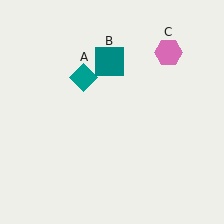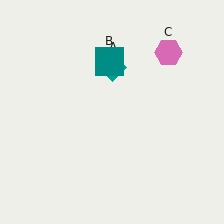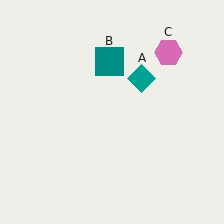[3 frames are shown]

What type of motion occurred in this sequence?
The teal diamond (object A) rotated clockwise around the center of the scene.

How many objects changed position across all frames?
1 object changed position: teal diamond (object A).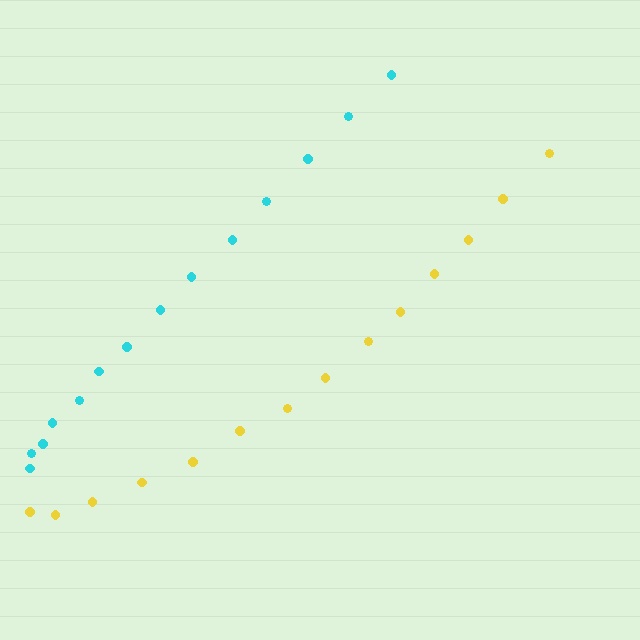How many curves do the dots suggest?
There are 2 distinct paths.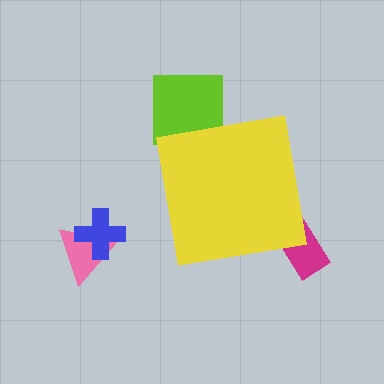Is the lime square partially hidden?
Yes, the lime square is partially hidden behind the yellow square.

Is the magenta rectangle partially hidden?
Yes, the magenta rectangle is partially hidden behind the yellow square.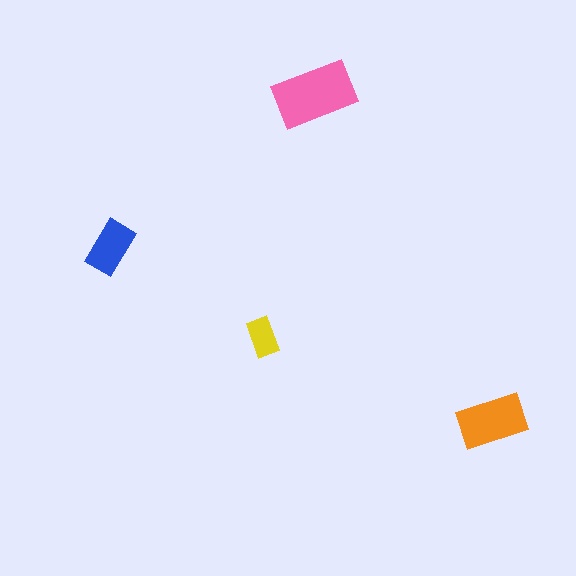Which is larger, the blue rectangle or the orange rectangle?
The orange one.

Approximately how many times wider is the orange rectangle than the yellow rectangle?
About 2 times wider.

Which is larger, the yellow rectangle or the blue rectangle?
The blue one.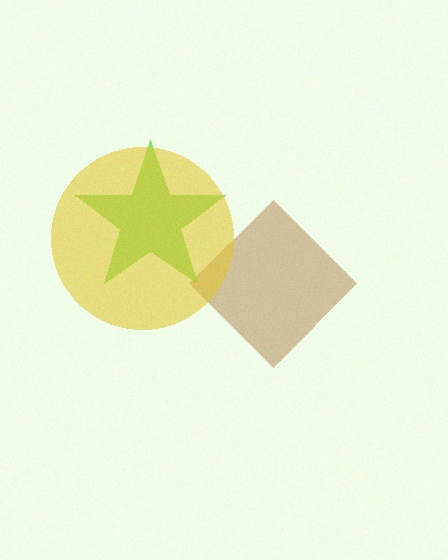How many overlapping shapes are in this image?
There are 3 overlapping shapes in the image.